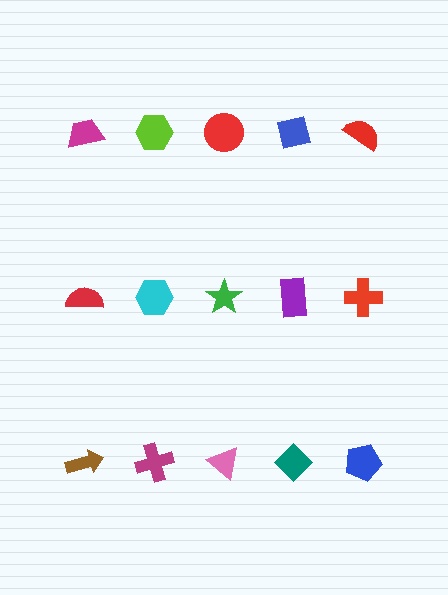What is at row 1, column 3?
A red circle.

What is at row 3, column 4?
A teal diamond.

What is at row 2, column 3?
A green star.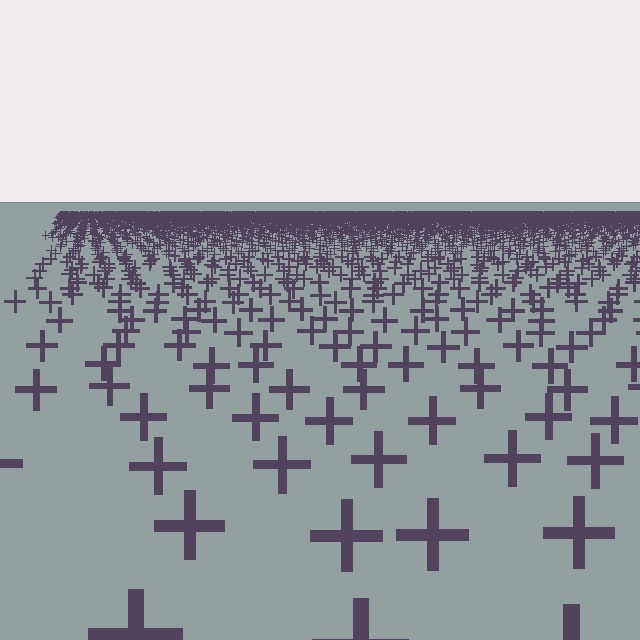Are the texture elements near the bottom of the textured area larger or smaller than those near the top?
Larger. Near the bottom, elements are closer to the viewer and appear at a bigger on-screen size.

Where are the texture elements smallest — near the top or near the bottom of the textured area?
Near the top.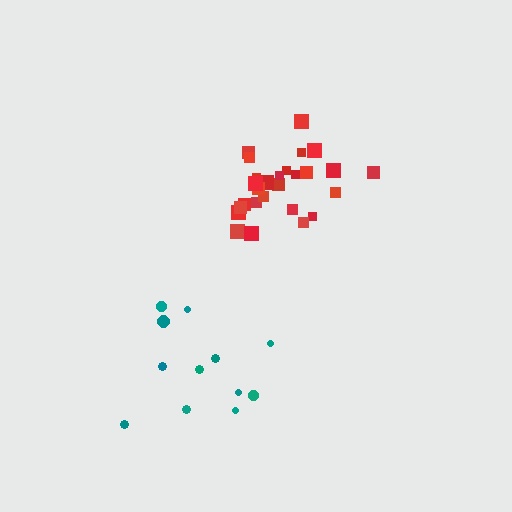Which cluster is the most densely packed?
Red.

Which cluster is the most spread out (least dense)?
Teal.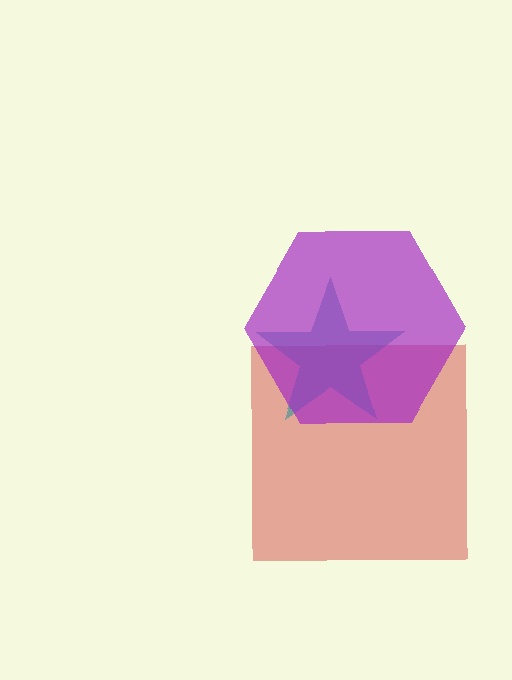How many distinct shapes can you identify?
There are 3 distinct shapes: a red square, a teal star, a purple hexagon.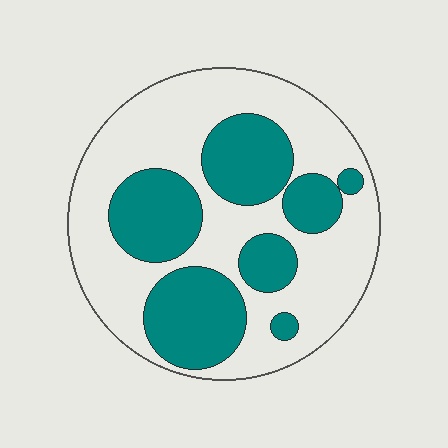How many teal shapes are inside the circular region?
7.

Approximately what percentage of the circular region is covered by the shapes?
Approximately 40%.